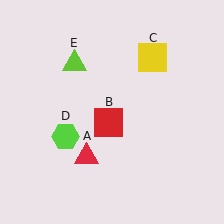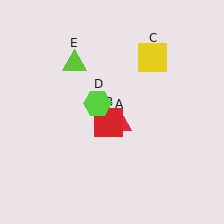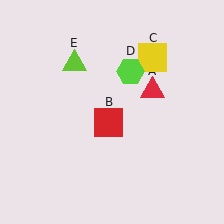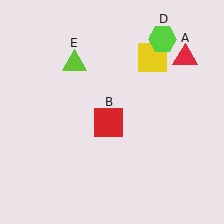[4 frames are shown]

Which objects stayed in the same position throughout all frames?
Red square (object B) and yellow square (object C) and lime triangle (object E) remained stationary.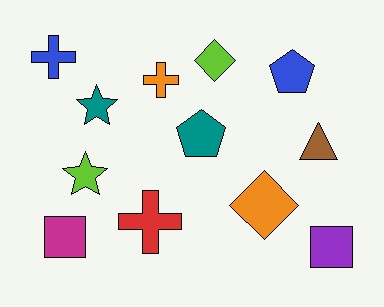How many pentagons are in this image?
There are 2 pentagons.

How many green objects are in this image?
There are no green objects.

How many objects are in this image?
There are 12 objects.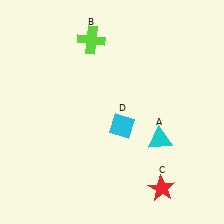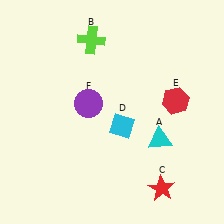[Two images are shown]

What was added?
A red hexagon (E), a purple circle (F) were added in Image 2.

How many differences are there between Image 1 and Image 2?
There are 2 differences between the two images.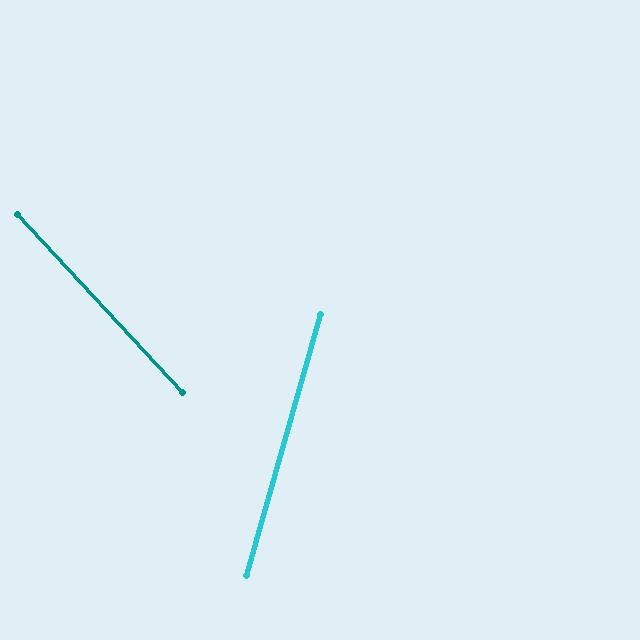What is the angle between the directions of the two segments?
Approximately 59 degrees.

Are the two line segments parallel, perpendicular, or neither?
Neither parallel nor perpendicular — they differ by about 59°.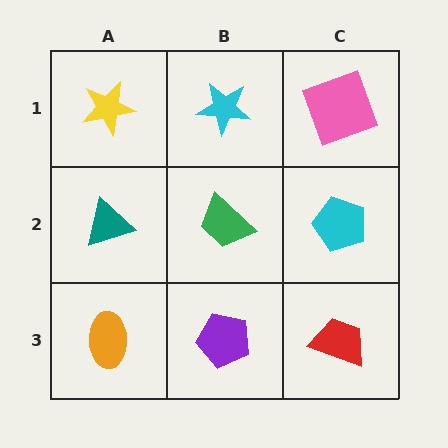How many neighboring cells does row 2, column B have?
4.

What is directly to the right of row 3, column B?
A red trapezoid.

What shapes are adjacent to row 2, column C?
A pink square (row 1, column C), a red trapezoid (row 3, column C), a green trapezoid (row 2, column B).